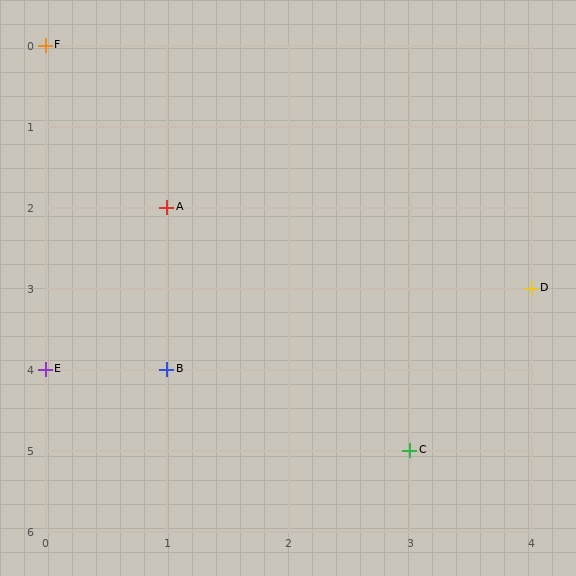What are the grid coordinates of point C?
Point C is at grid coordinates (3, 5).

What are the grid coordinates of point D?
Point D is at grid coordinates (4, 3).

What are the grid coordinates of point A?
Point A is at grid coordinates (1, 2).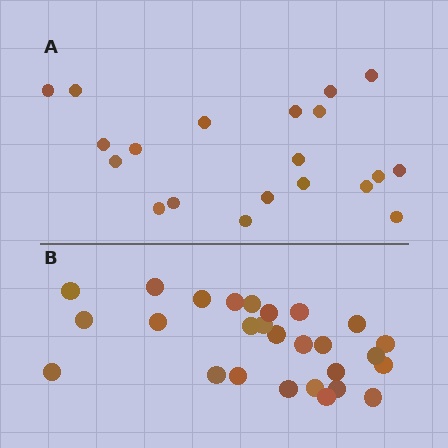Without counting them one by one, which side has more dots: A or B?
Region B (the bottom region) has more dots.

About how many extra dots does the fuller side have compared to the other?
Region B has roughly 8 or so more dots than region A.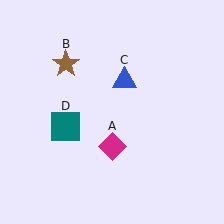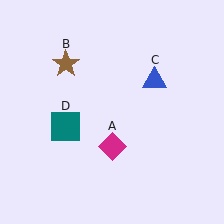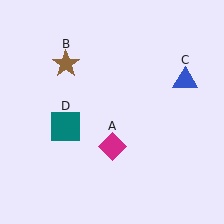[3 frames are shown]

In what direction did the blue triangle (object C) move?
The blue triangle (object C) moved right.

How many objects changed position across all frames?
1 object changed position: blue triangle (object C).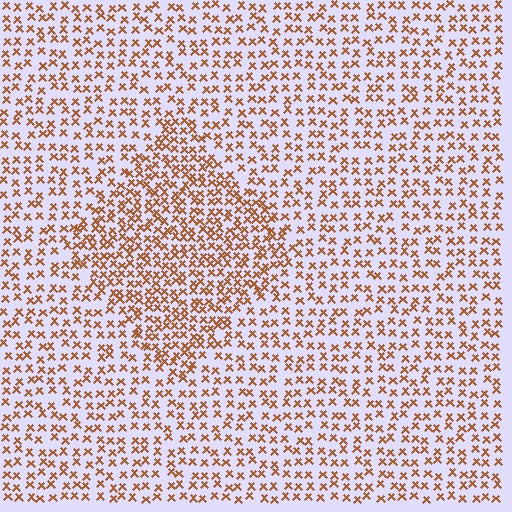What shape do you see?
I see a diamond.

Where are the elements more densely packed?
The elements are more densely packed inside the diamond boundary.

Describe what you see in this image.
The image contains small brown elements arranged at two different densities. A diamond-shaped region is visible where the elements are more densely packed than the surrounding area.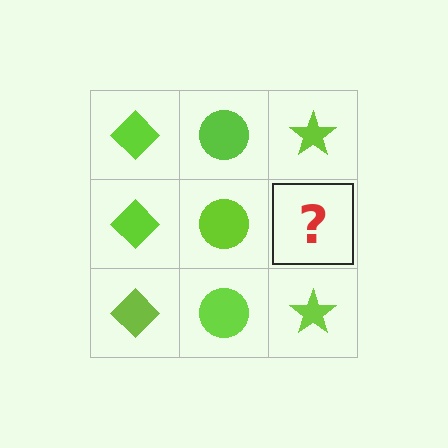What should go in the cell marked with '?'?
The missing cell should contain a lime star.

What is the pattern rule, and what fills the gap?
The rule is that each column has a consistent shape. The gap should be filled with a lime star.